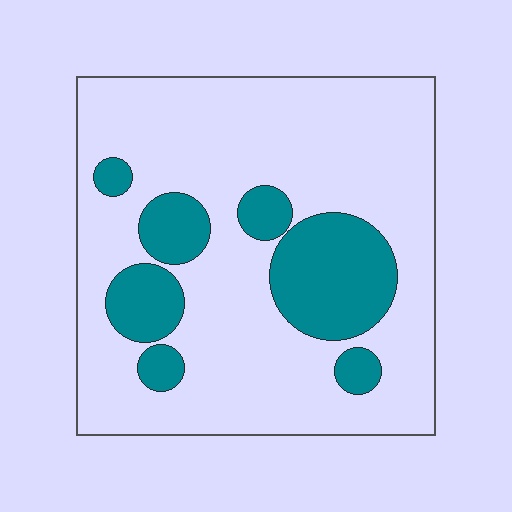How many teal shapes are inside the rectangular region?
7.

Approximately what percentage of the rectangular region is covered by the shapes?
Approximately 25%.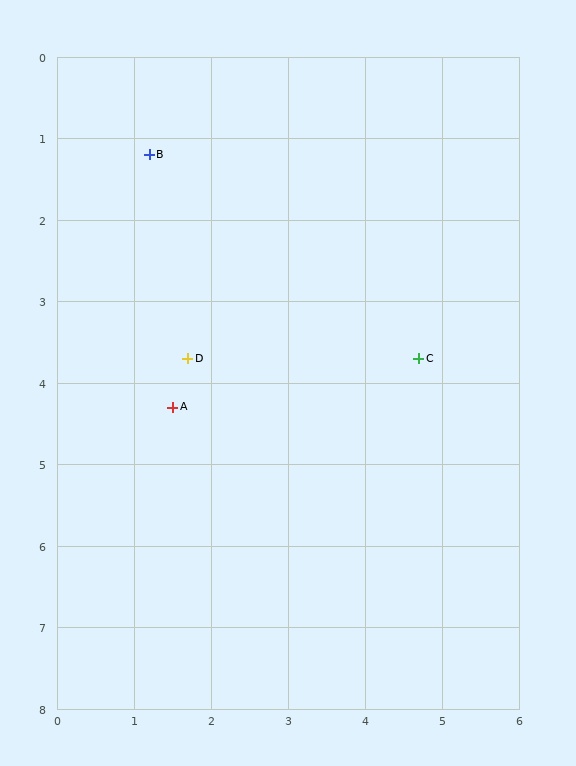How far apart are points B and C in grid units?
Points B and C are about 4.3 grid units apart.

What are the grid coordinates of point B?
Point B is at approximately (1.2, 1.2).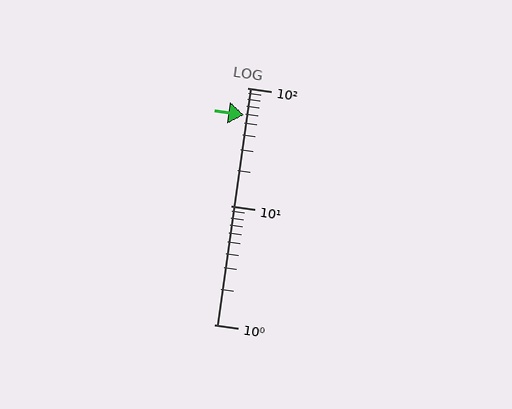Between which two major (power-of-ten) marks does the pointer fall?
The pointer is between 10 and 100.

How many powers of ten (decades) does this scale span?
The scale spans 2 decades, from 1 to 100.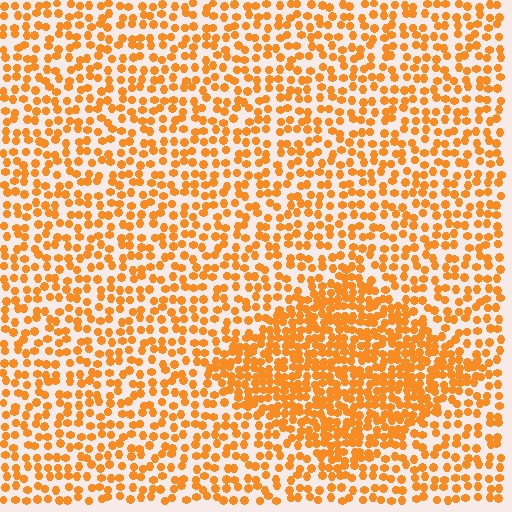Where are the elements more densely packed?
The elements are more densely packed inside the diamond boundary.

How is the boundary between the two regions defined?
The boundary is defined by a change in element density (approximately 1.9x ratio). All elements are the same color, size, and shape.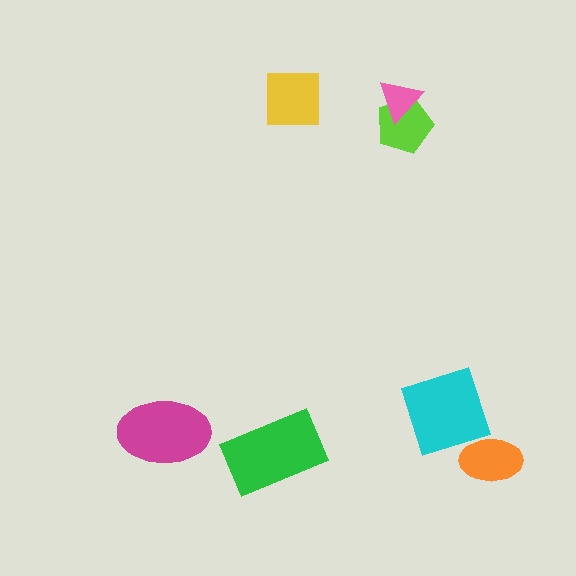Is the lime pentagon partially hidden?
Yes, it is partially covered by another shape.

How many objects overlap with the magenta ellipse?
0 objects overlap with the magenta ellipse.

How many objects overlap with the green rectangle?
0 objects overlap with the green rectangle.